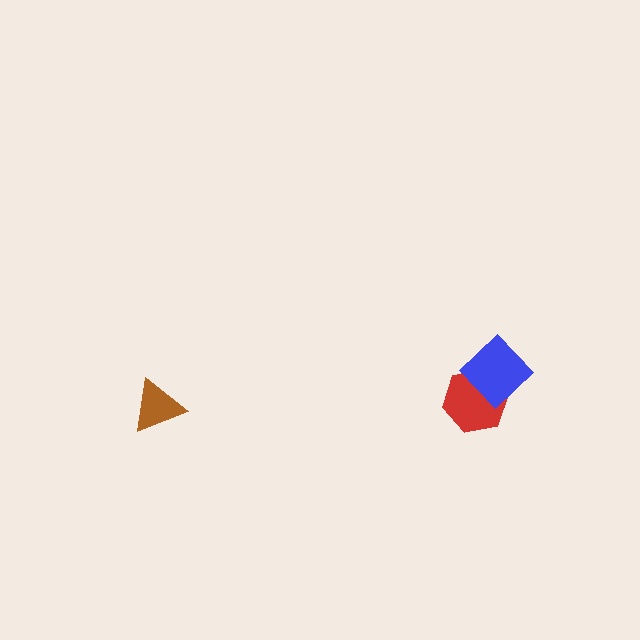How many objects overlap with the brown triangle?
0 objects overlap with the brown triangle.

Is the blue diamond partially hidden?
No, no other shape covers it.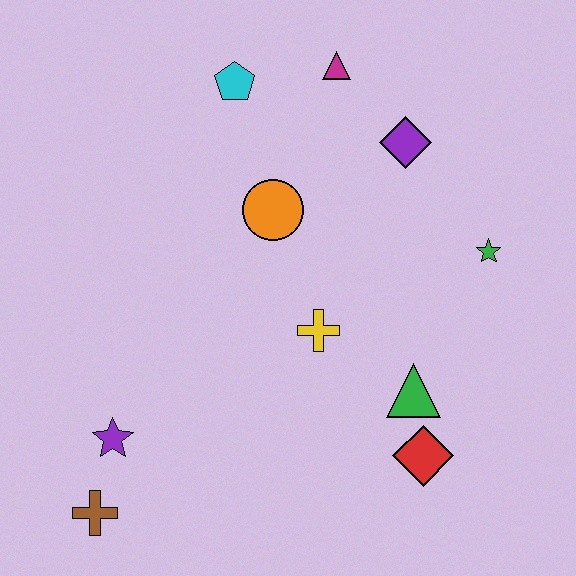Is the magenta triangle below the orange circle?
No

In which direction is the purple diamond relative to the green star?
The purple diamond is above the green star.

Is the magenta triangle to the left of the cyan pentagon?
No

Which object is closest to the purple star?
The brown cross is closest to the purple star.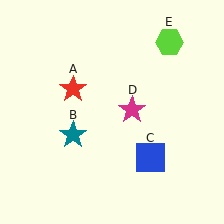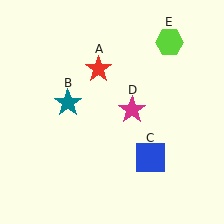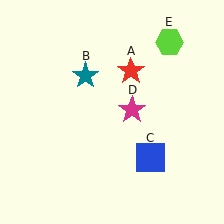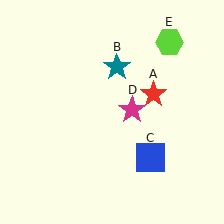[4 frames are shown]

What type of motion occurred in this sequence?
The red star (object A), teal star (object B) rotated clockwise around the center of the scene.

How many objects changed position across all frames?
2 objects changed position: red star (object A), teal star (object B).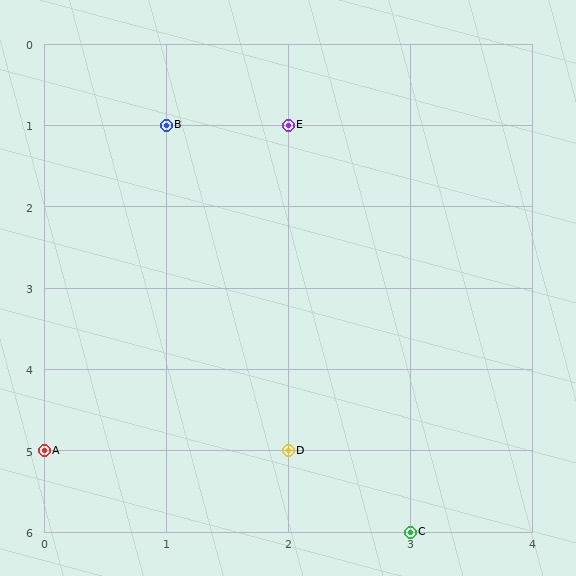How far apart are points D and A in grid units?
Points D and A are 2 columns apart.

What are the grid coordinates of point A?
Point A is at grid coordinates (0, 5).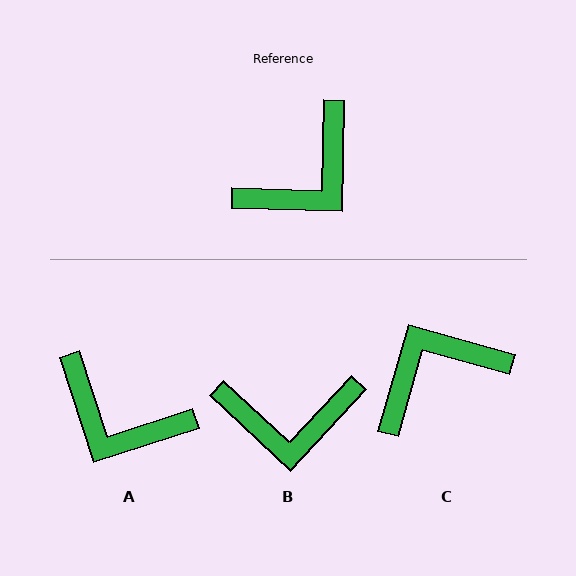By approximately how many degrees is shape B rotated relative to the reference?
Approximately 41 degrees clockwise.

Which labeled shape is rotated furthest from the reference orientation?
C, about 166 degrees away.